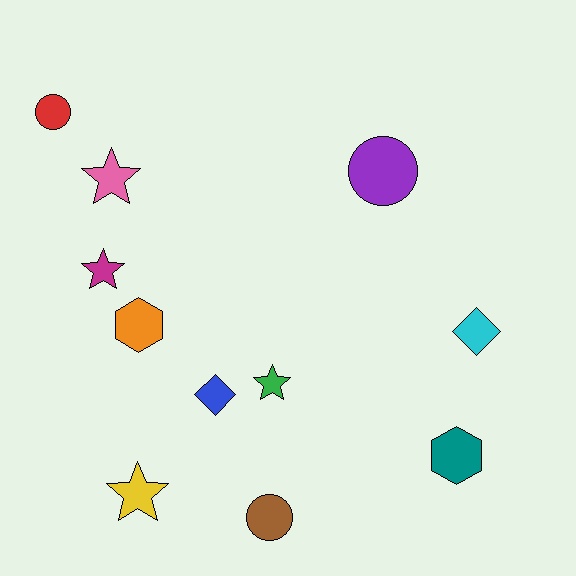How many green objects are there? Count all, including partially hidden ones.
There is 1 green object.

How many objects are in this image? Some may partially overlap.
There are 11 objects.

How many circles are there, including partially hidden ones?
There are 3 circles.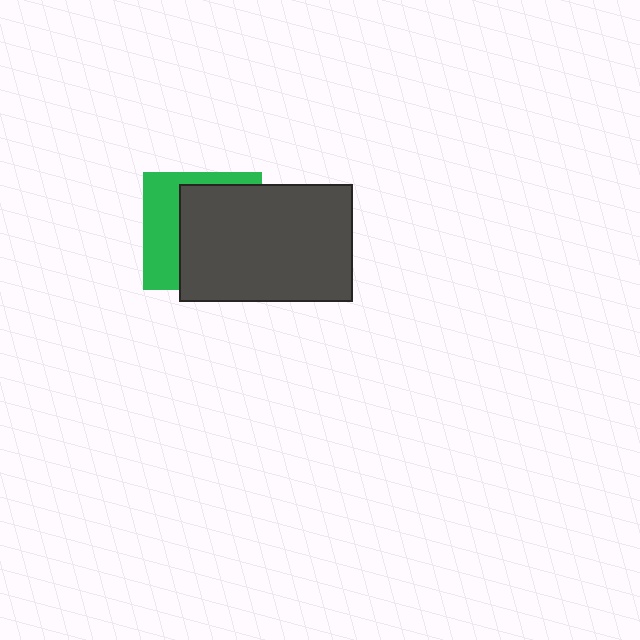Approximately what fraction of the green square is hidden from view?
Roughly 62% of the green square is hidden behind the dark gray rectangle.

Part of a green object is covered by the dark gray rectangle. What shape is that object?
It is a square.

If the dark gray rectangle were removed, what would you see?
You would see the complete green square.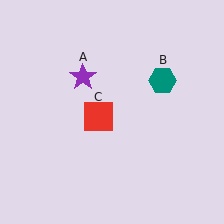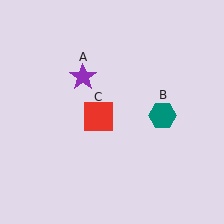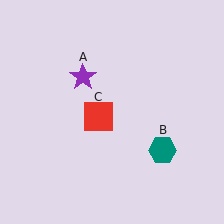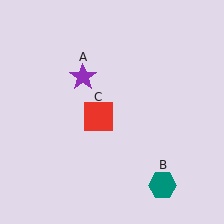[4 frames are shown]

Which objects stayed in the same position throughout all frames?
Purple star (object A) and red square (object C) remained stationary.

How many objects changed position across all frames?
1 object changed position: teal hexagon (object B).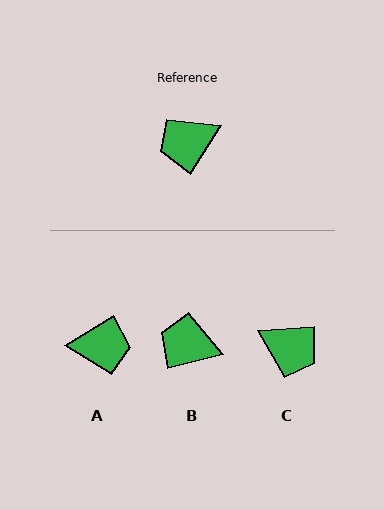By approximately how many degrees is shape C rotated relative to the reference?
Approximately 127 degrees counter-clockwise.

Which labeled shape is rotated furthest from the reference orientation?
A, about 155 degrees away.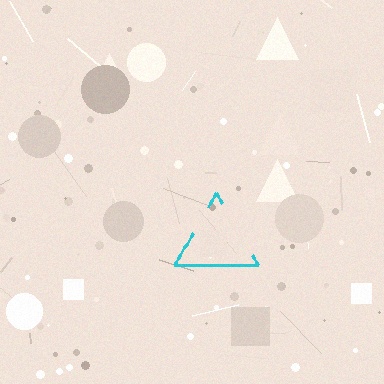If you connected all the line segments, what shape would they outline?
They would outline a triangle.